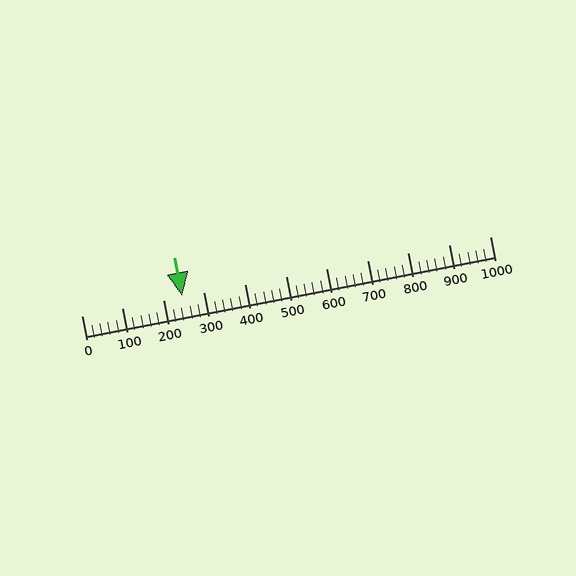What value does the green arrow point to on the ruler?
The green arrow points to approximately 247.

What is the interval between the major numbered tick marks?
The major tick marks are spaced 100 units apart.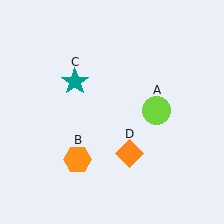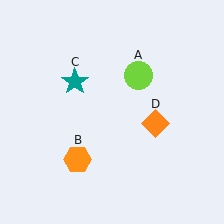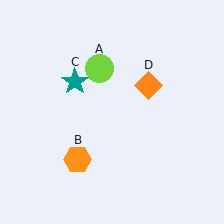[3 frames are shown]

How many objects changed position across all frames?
2 objects changed position: lime circle (object A), orange diamond (object D).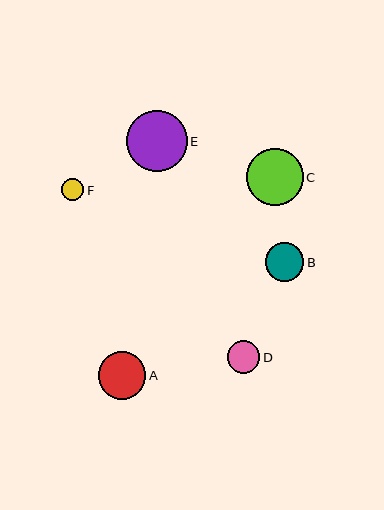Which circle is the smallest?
Circle F is the smallest with a size of approximately 22 pixels.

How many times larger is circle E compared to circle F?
Circle E is approximately 2.8 times the size of circle F.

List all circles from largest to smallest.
From largest to smallest: E, C, A, B, D, F.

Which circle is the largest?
Circle E is the largest with a size of approximately 61 pixels.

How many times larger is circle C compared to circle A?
Circle C is approximately 1.2 times the size of circle A.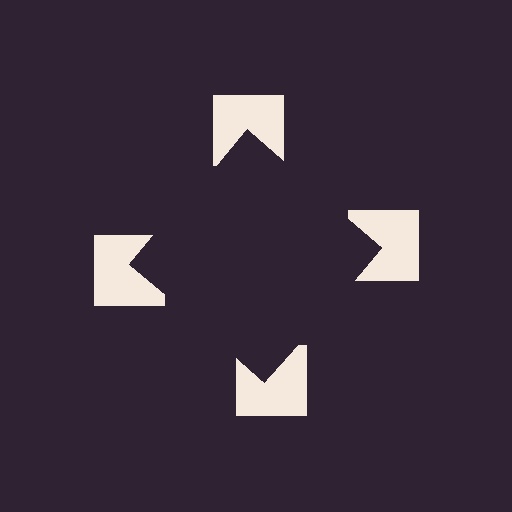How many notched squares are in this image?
There are 4 — one at each vertex of the illusory square.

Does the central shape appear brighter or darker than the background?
It typically appears slightly darker than the background, even though no actual brightness change is drawn.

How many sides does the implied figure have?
4 sides.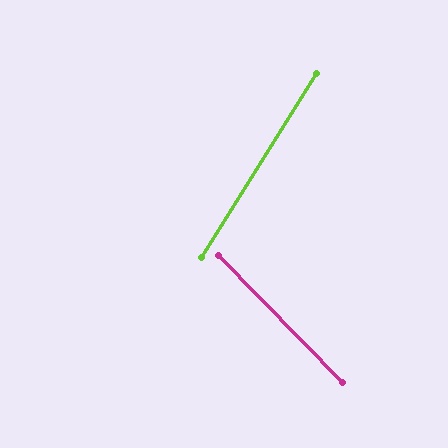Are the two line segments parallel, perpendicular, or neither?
Neither parallel nor perpendicular — they differ by about 76°.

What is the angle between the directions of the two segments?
Approximately 76 degrees.